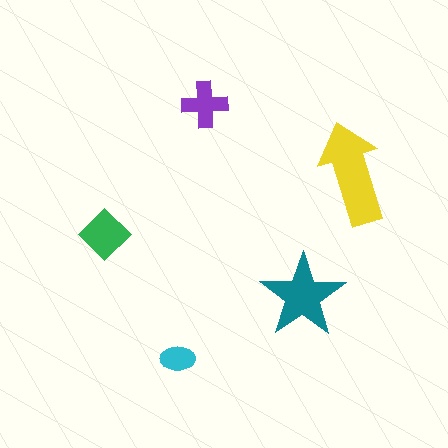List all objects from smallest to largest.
The cyan ellipse, the purple cross, the green diamond, the teal star, the yellow arrow.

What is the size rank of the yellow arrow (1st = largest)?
1st.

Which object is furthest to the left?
The green diamond is leftmost.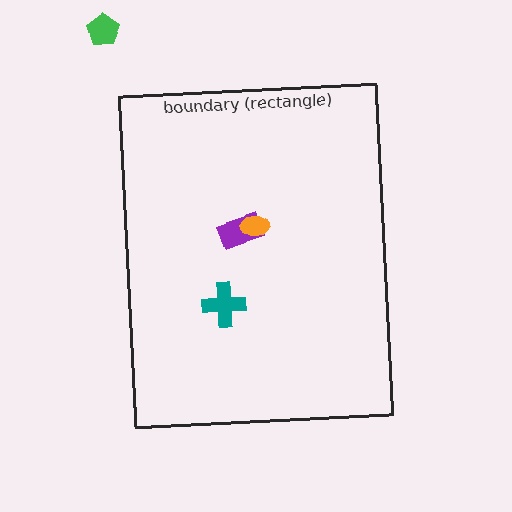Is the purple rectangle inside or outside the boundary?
Inside.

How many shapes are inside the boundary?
3 inside, 1 outside.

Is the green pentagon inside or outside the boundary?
Outside.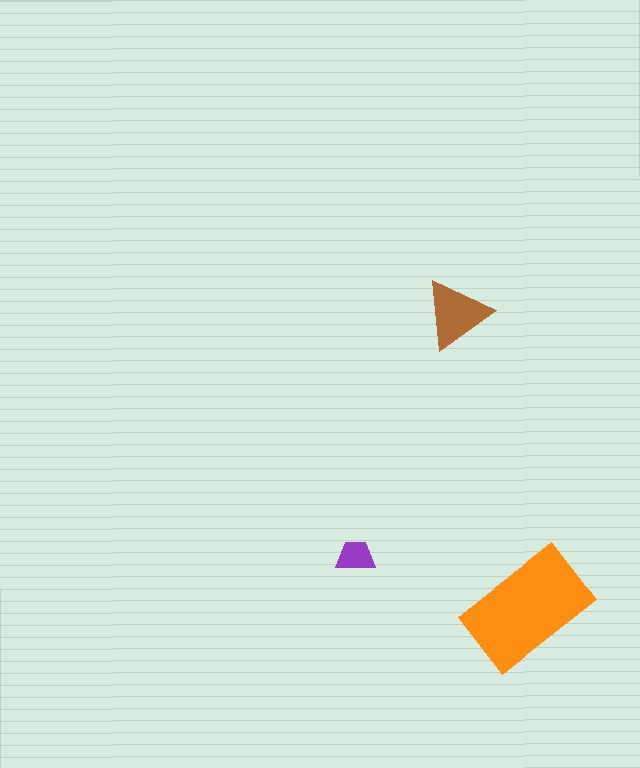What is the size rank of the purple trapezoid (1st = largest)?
3rd.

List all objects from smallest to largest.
The purple trapezoid, the brown triangle, the orange rectangle.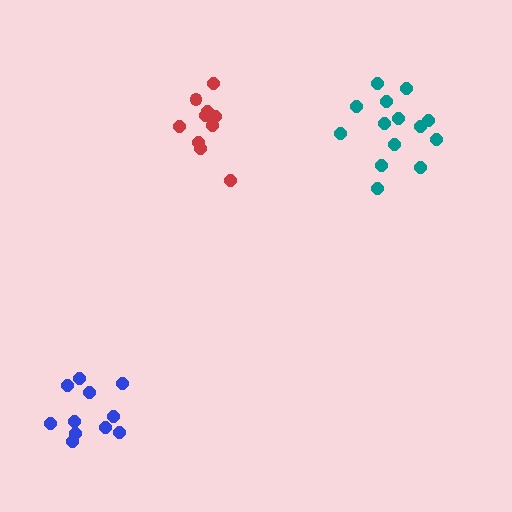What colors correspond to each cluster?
The clusters are colored: blue, teal, red.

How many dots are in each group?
Group 1: 11 dots, Group 2: 14 dots, Group 3: 10 dots (35 total).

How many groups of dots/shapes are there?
There are 3 groups.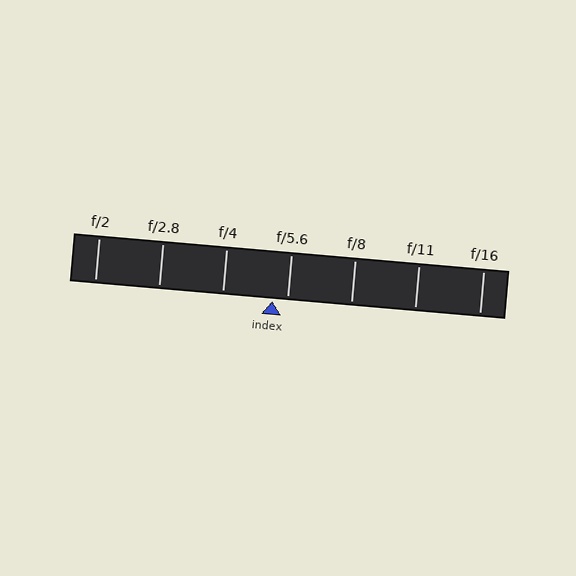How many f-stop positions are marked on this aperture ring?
There are 7 f-stop positions marked.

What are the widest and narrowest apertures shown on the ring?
The widest aperture shown is f/2 and the narrowest is f/16.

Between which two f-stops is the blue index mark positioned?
The index mark is between f/4 and f/5.6.